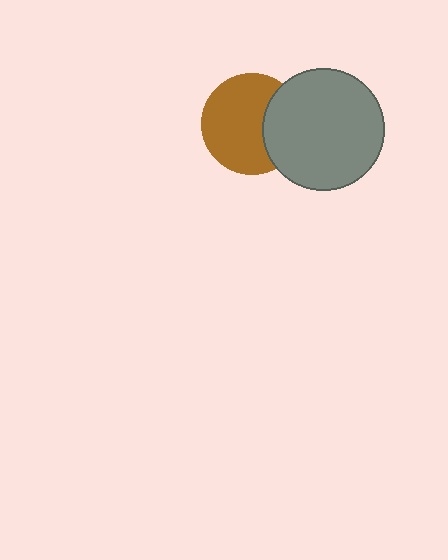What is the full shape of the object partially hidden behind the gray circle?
The partially hidden object is a brown circle.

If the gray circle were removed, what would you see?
You would see the complete brown circle.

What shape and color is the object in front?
The object in front is a gray circle.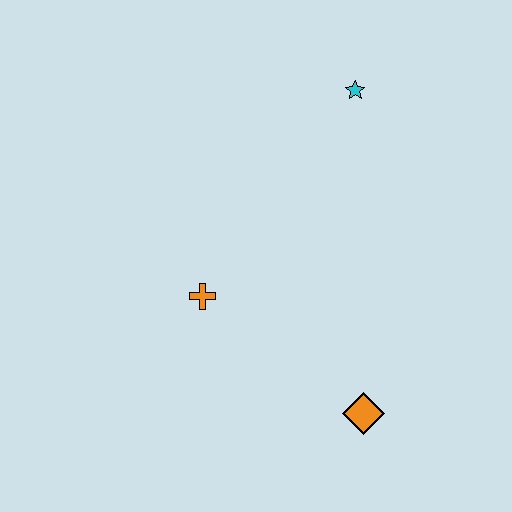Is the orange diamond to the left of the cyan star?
No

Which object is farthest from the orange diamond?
The cyan star is farthest from the orange diamond.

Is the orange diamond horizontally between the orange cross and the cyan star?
No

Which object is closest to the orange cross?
The orange diamond is closest to the orange cross.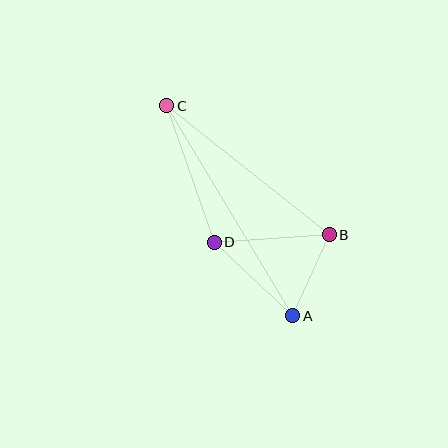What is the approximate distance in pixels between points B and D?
The distance between B and D is approximately 115 pixels.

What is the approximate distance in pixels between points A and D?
The distance between A and D is approximately 107 pixels.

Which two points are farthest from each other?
Points A and C are farthest from each other.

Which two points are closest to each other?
Points A and B are closest to each other.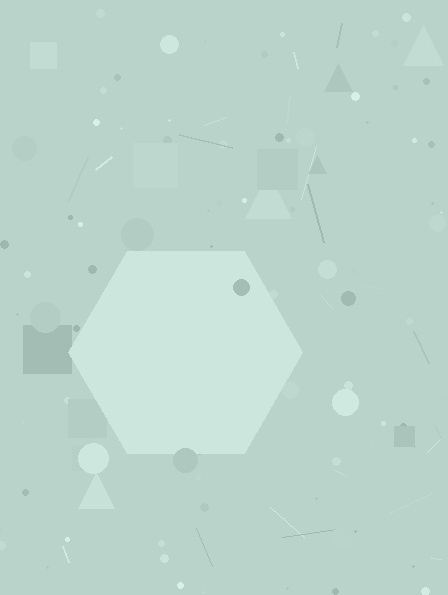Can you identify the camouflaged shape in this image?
The camouflaged shape is a hexagon.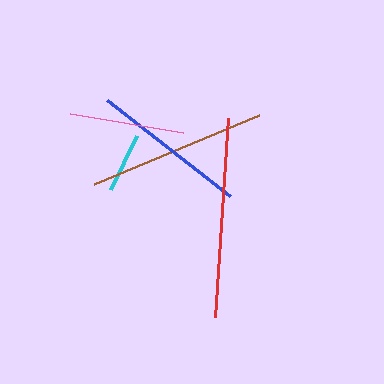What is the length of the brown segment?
The brown segment is approximately 179 pixels long.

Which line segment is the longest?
The red line is the longest at approximately 199 pixels.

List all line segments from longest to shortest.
From longest to shortest: red, brown, blue, pink, cyan.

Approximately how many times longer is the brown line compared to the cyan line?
The brown line is approximately 3.0 times the length of the cyan line.